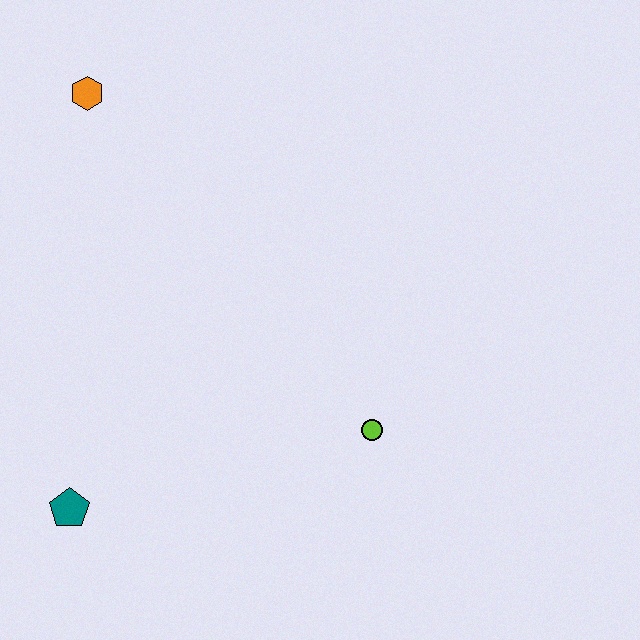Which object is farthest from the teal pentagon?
The orange hexagon is farthest from the teal pentagon.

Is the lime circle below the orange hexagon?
Yes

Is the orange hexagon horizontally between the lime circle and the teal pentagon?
Yes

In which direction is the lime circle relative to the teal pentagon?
The lime circle is to the right of the teal pentagon.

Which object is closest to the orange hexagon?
The teal pentagon is closest to the orange hexagon.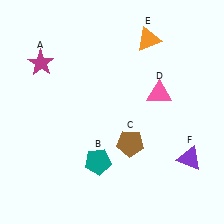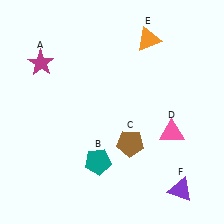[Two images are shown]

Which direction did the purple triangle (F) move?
The purple triangle (F) moved down.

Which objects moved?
The objects that moved are: the pink triangle (D), the purple triangle (F).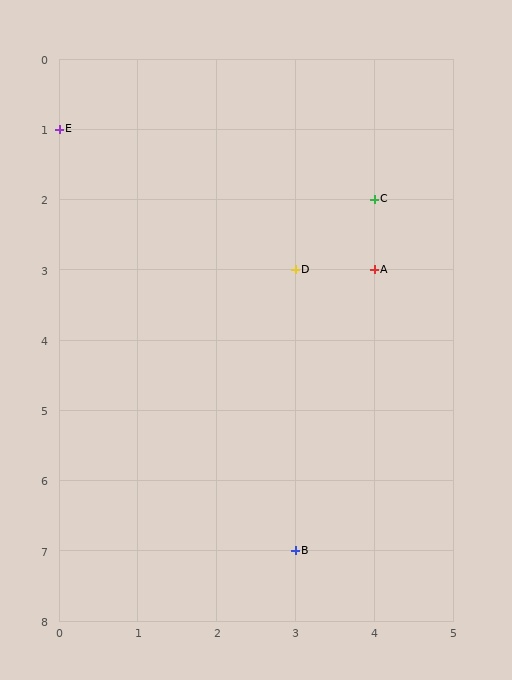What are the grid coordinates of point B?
Point B is at grid coordinates (3, 7).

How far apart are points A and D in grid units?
Points A and D are 1 column apart.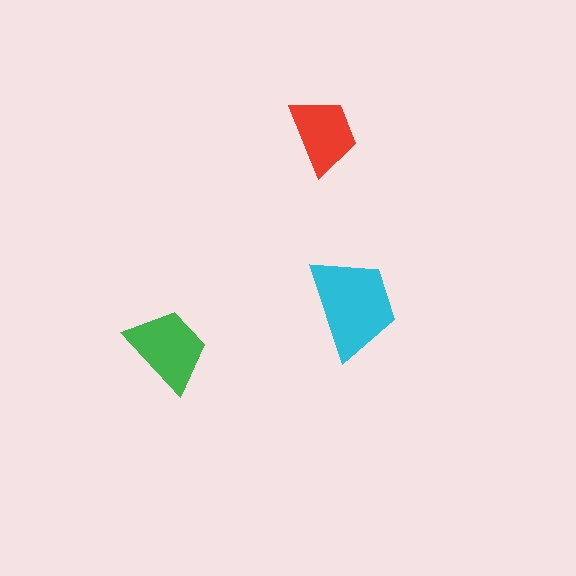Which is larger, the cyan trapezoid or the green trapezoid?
The cyan one.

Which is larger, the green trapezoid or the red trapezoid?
The green one.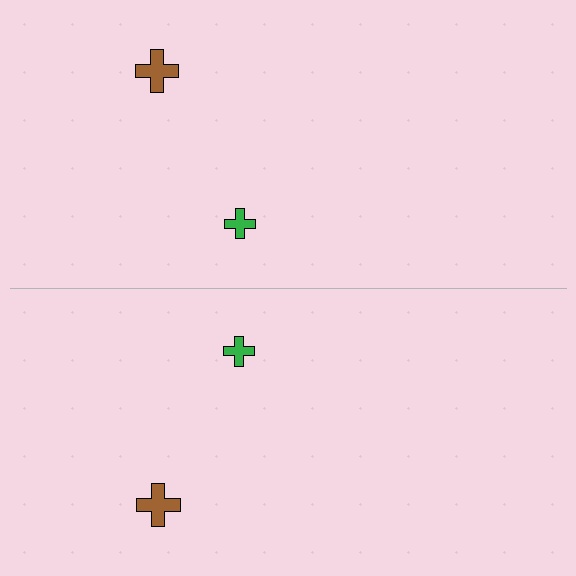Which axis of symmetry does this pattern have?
The pattern has a horizontal axis of symmetry running through the center of the image.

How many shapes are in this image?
There are 4 shapes in this image.